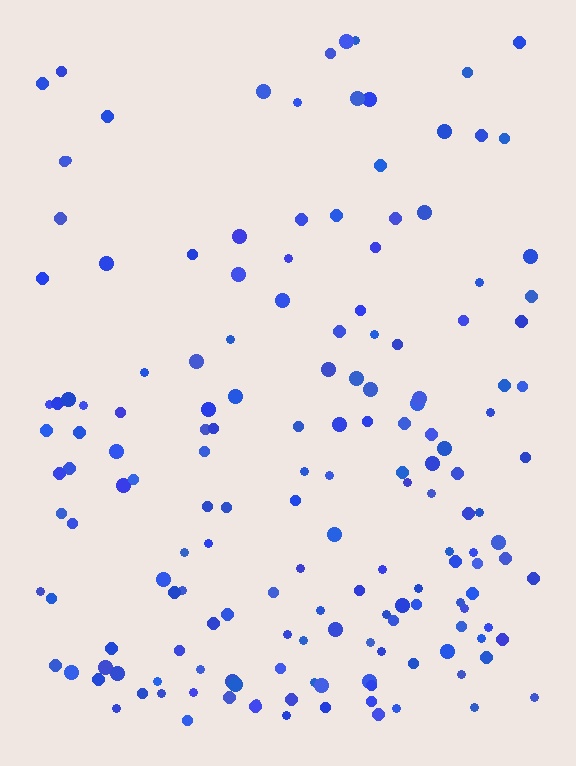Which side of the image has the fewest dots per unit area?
The top.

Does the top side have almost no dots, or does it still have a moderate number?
Still a moderate number, just noticeably fewer than the bottom.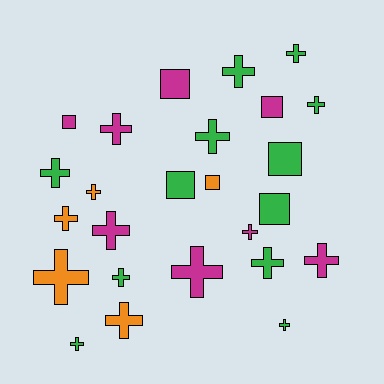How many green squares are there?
There are 3 green squares.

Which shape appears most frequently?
Cross, with 18 objects.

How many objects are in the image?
There are 25 objects.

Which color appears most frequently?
Green, with 12 objects.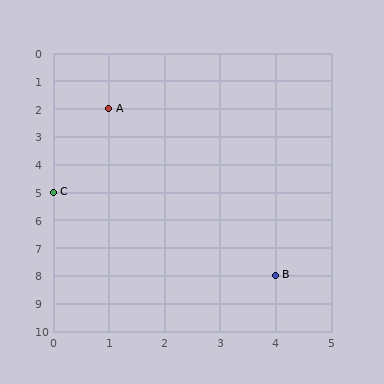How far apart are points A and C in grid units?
Points A and C are 1 column and 3 rows apart (about 3.2 grid units diagonally).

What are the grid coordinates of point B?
Point B is at grid coordinates (4, 8).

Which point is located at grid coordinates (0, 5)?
Point C is at (0, 5).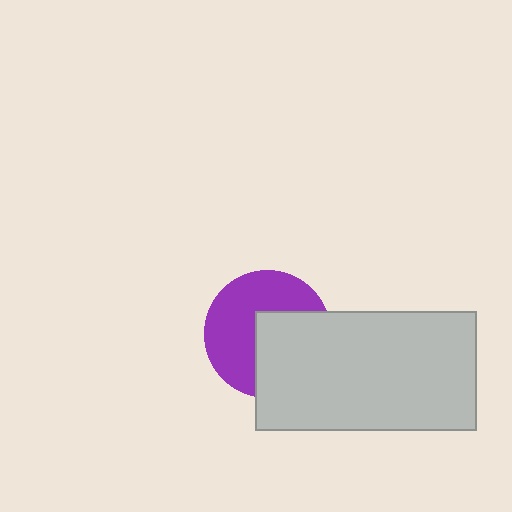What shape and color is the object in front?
The object in front is a light gray rectangle.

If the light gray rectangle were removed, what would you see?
You would see the complete purple circle.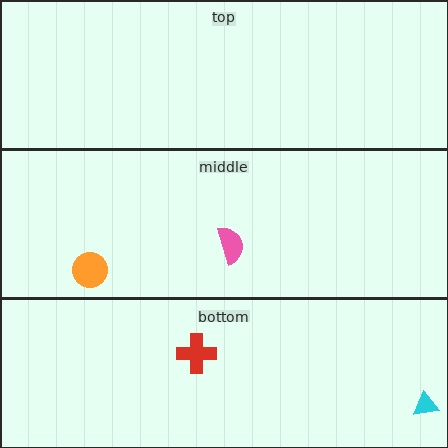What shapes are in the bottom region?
The red cross, the cyan triangle.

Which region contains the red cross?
The bottom region.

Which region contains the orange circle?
The middle region.